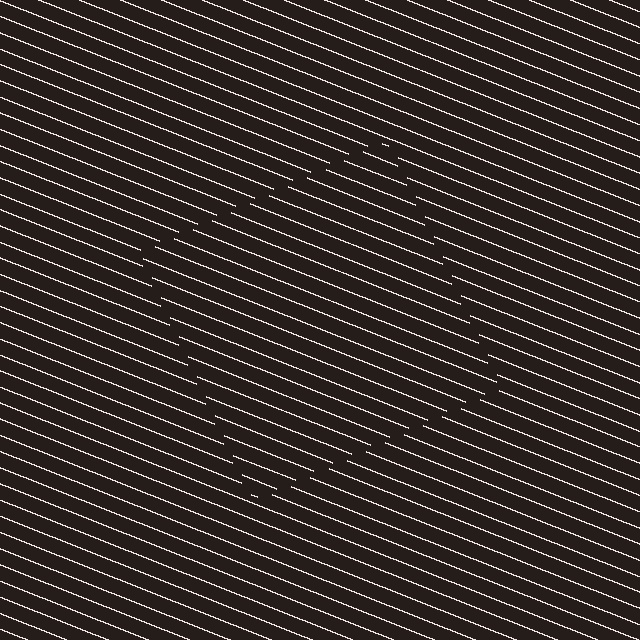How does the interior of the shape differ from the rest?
The interior of the shape contains the same grating, shifted by half a period — the contour is defined by the phase discontinuity where line-ends from the inner and outer gratings abut.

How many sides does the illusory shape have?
4 sides — the line-ends trace a square.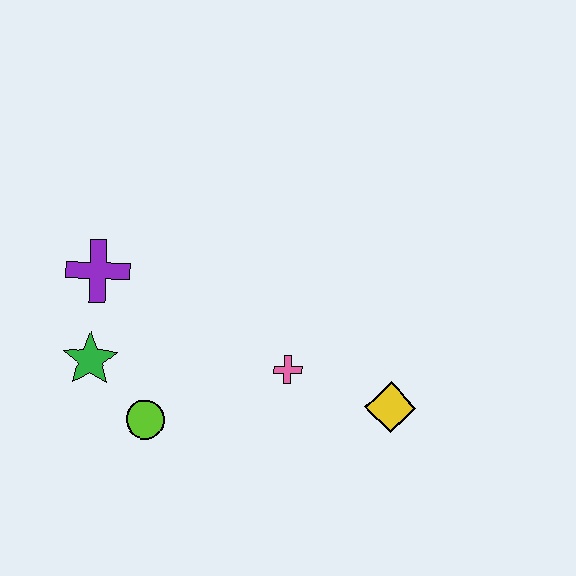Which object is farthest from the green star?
The yellow diamond is farthest from the green star.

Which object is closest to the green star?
The lime circle is closest to the green star.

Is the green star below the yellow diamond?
No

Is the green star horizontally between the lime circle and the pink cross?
No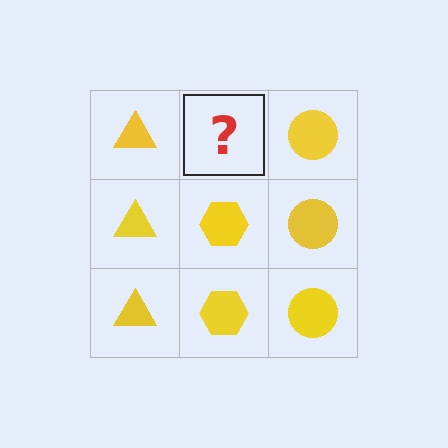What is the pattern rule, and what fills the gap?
The rule is that each column has a consistent shape. The gap should be filled with a yellow hexagon.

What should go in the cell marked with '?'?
The missing cell should contain a yellow hexagon.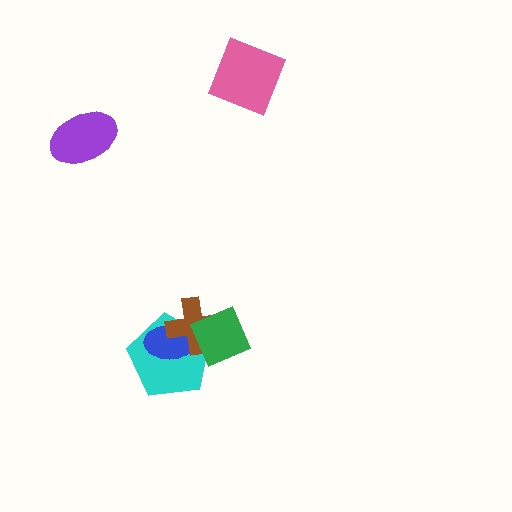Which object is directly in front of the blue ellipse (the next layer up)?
The brown cross is directly in front of the blue ellipse.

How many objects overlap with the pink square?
0 objects overlap with the pink square.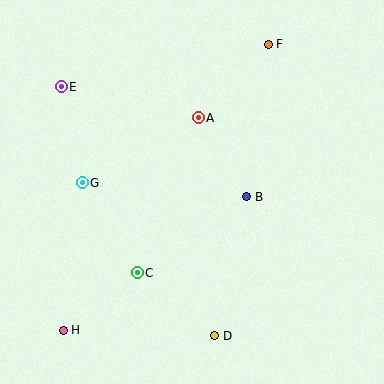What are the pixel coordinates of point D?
Point D is at (215, 336).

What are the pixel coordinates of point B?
Point B is at (247, 197).